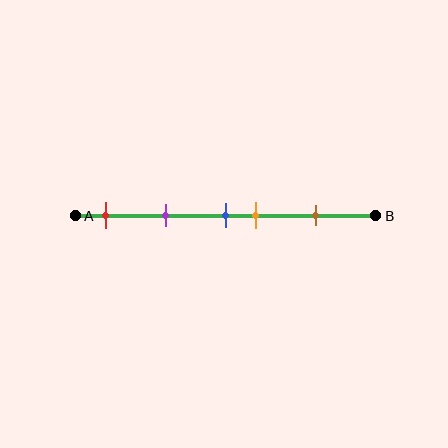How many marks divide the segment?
There are 5 marks dividing the segment.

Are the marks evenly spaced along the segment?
No, the marks are not evenly spaced.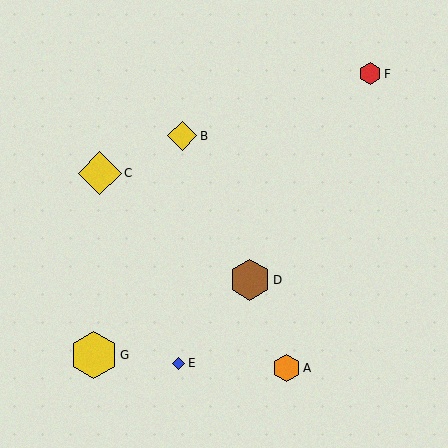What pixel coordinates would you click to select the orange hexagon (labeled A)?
Click at (287, 368) to select the orange hexagon A.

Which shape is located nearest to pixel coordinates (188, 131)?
The yellow diamond (labeled B) at (182, 136) is nearest to that location.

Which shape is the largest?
The yellow hexagon (labeled G) is the largest.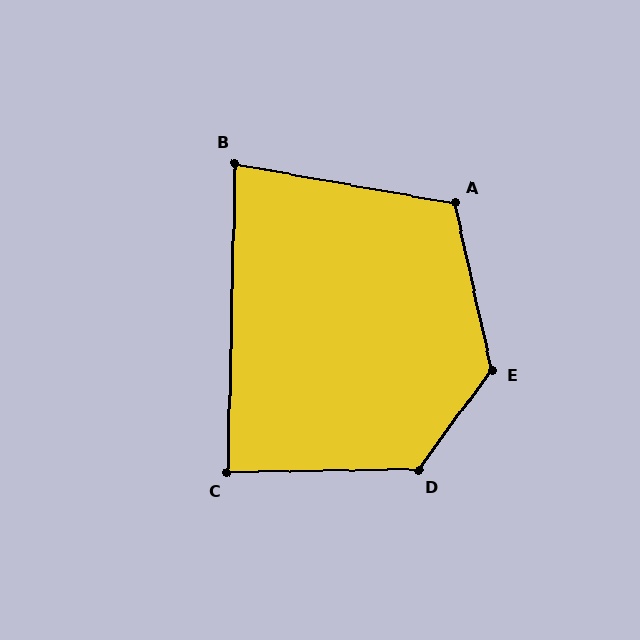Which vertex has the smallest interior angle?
B, at approximately 81 degrees.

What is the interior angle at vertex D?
Approximately 127 degrees (obtuse).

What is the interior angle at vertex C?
Approximately 88 degrees (approximately right).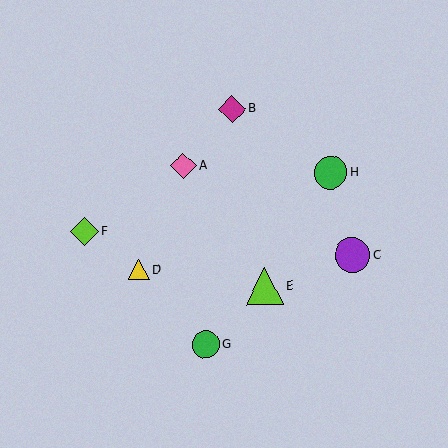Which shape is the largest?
The lime triangle (labeled E) is the largest.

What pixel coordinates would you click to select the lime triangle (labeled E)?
Click at (265, 286) to select the lime triangle E.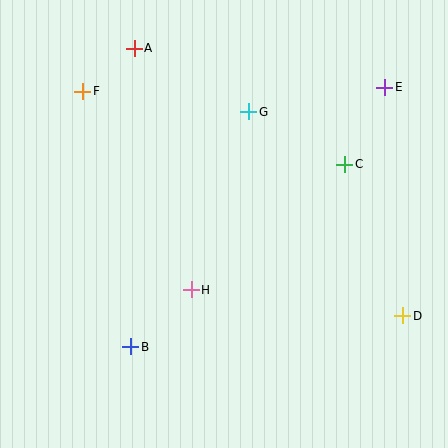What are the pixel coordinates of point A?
Point A is at (134, 48).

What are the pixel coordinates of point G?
Point G is at (249, 112).